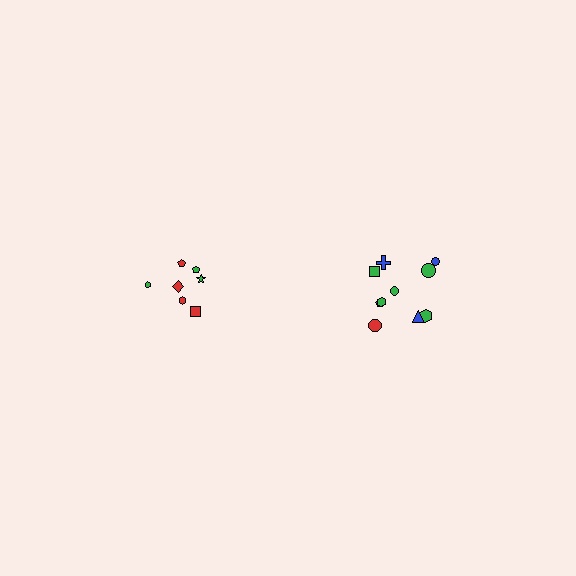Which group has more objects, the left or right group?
The right group.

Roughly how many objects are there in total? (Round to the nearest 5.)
Roughly 15 objects in total.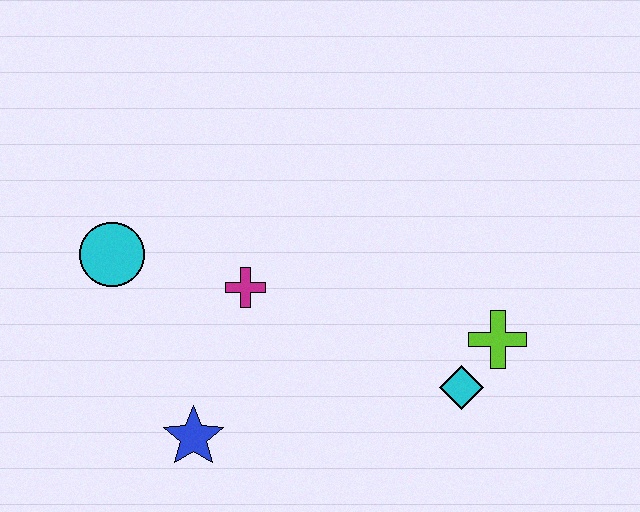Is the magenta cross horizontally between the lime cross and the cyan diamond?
No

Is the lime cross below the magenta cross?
Yes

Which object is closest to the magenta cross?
The cyan circle is closest to the magenta cross.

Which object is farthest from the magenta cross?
The lime cross is farthest from the magenta cross.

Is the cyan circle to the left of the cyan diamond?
Yes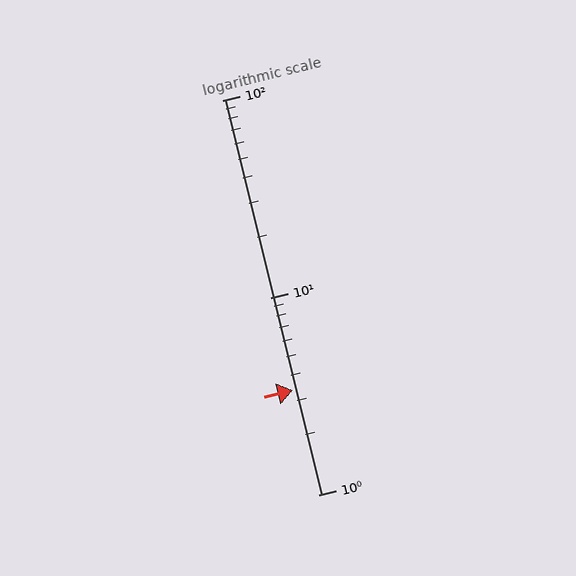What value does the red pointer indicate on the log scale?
The pointer indicates approximately 3.4.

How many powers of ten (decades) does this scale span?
The scale spans 2 decades, from 1 to 100.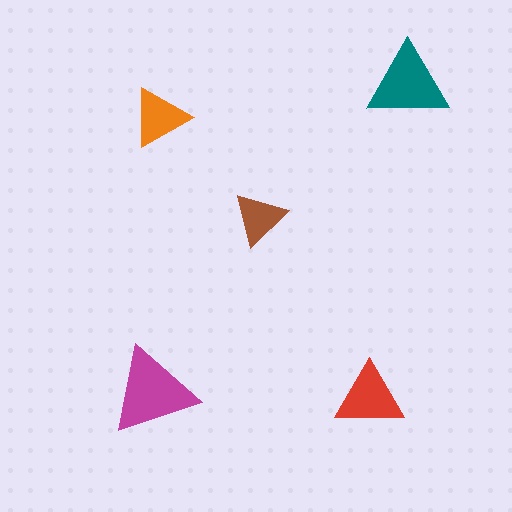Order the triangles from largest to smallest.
the magenta one, the teal one, the red one, the orange one, the brown one.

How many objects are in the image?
There are 5 objects in the image.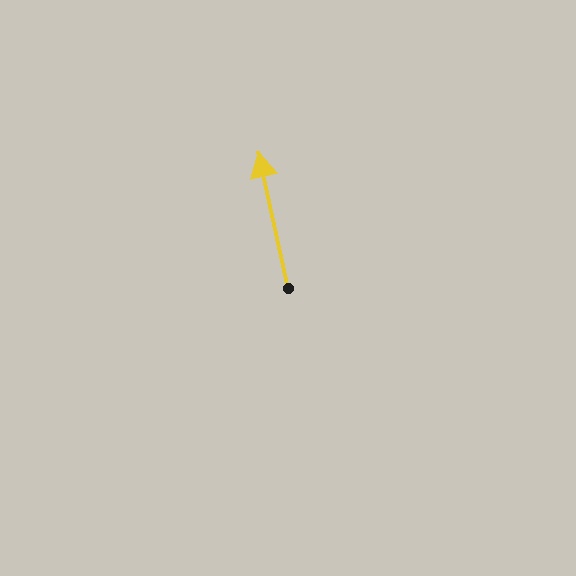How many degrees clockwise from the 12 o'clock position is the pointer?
Approximately 348 degrees.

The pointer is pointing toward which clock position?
Roughly 12 o'clock.